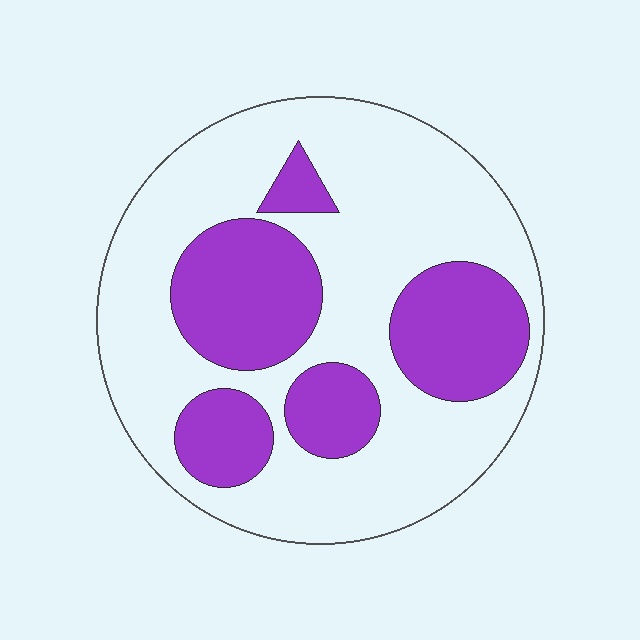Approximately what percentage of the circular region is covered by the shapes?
Approximately 35%.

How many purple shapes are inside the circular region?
5.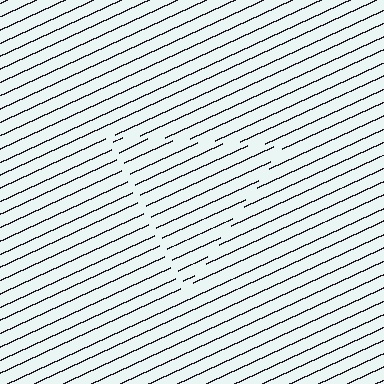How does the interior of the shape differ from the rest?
The interior of the shape contains the same grating, shifted by half a period — the contour is defined by the phase discontinuity where line-ends from the inner and outer gratings abut.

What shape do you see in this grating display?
An illusory triangle. The interior of the shape contains the same grating, shifted by half a period — the contour is defined by the phase discontinuity where line-ends from the inner and outer gratings abut.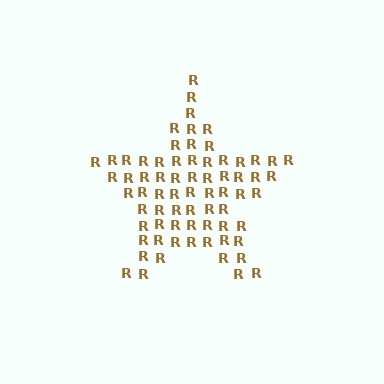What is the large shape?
The large shape is a star.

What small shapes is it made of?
It is made of small letter R's.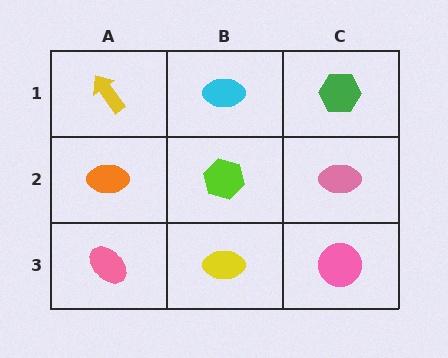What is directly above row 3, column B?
A lime hexagon.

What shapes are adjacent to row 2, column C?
A green hexagon (row 1, column C), a pink circle (row 3, column C), a lime hexagon (row 2, column B).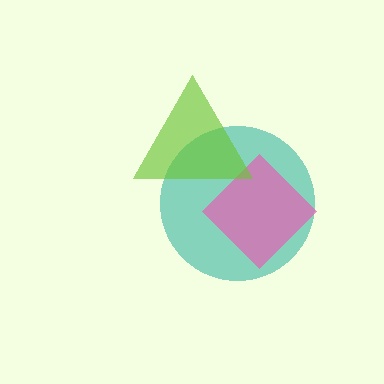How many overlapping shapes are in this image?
There are 3 overlapping shapes in the image.